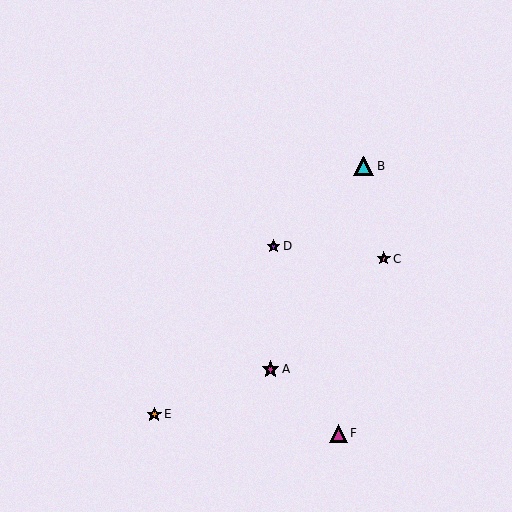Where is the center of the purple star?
The center of the purple star is at (273, 246).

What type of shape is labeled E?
Shape E is an orange star.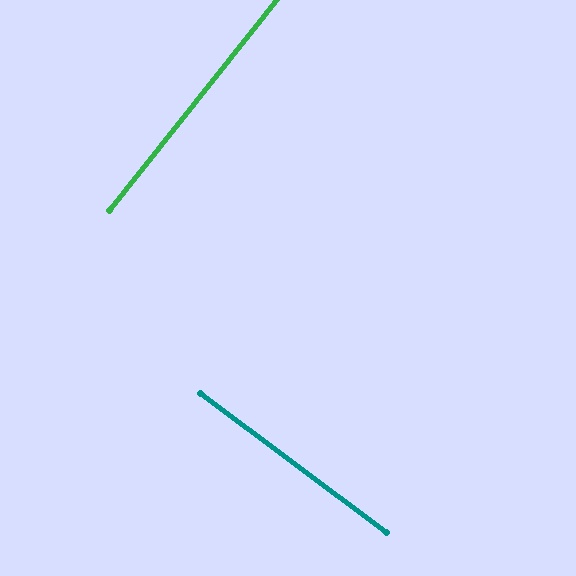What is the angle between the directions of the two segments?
Approximately 88 degrees.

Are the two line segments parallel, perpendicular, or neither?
Perpendicular — they meet at approximately 88°.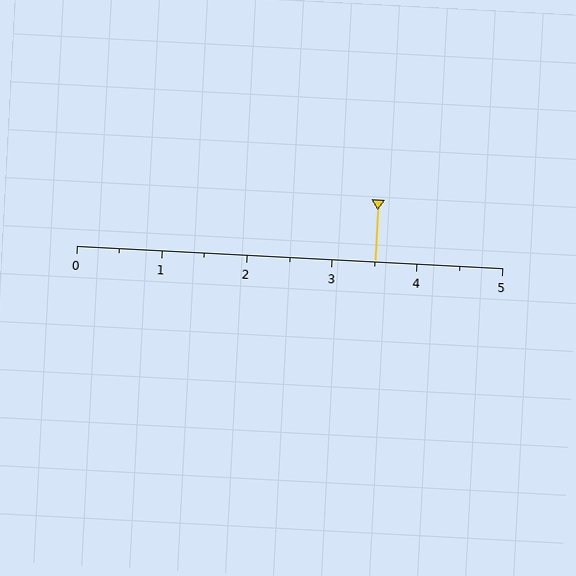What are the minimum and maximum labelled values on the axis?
The axis runs from 0 to 5.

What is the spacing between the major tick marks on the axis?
The major ticks are spaced 1 apart.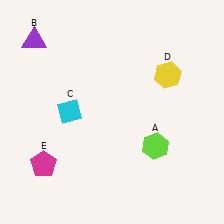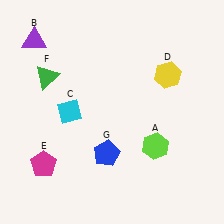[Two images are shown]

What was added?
A green triangle (F), a blue pentagon (G) were added in Image 2.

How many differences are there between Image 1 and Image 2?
There are 2 differences between the two images.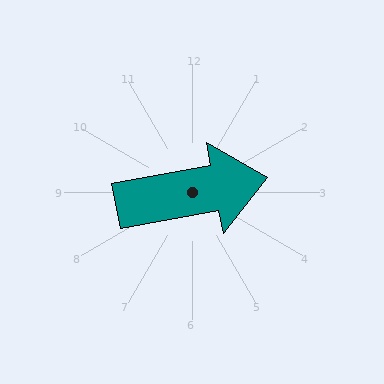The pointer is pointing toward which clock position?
Roughly 3 o'clock.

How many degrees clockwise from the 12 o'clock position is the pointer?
Approximately 80 degrees.